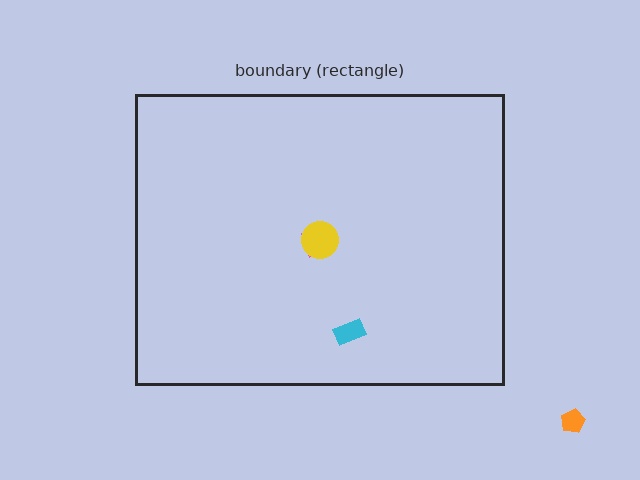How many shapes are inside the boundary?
3 inside, 1 outside.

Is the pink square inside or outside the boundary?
Inside.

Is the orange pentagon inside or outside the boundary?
Outside.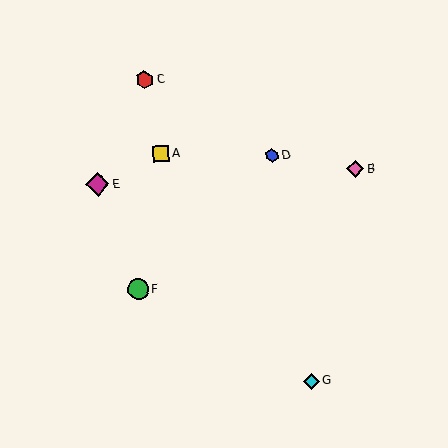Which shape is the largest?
The magenta diamond (labeled E) is the largest.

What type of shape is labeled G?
Shape G is a cyan diamond.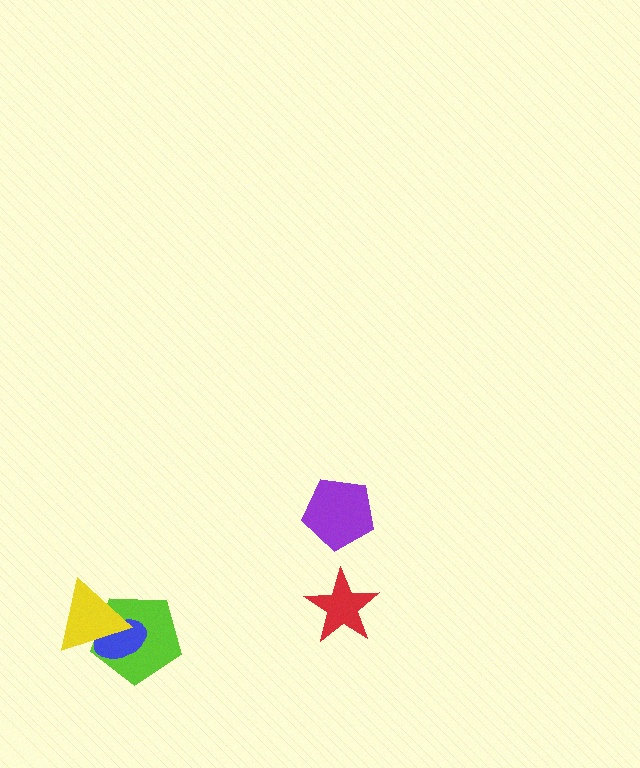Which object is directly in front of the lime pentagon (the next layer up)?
The blue ellipse is directly in front of the lime pentagon.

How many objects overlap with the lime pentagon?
2 objects overlap with the lime pentagon.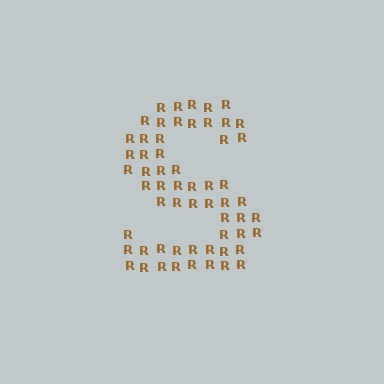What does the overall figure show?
The overall figure shows the letter S.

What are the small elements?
The small elements are letter R's.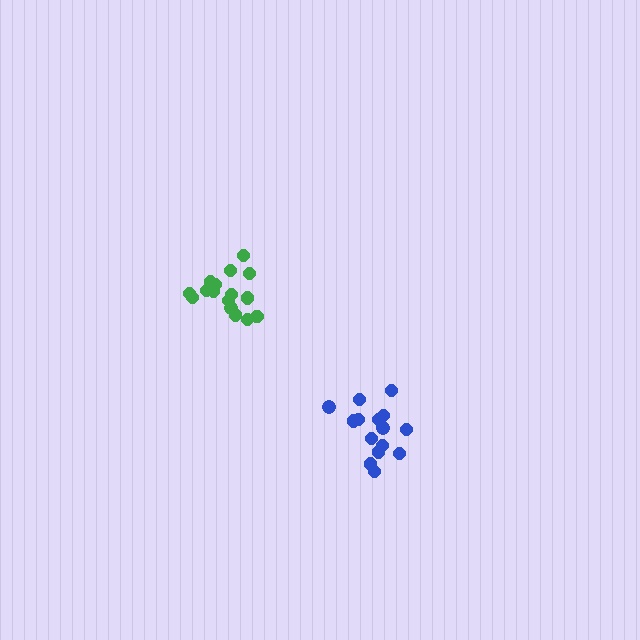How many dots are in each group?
Group 1: 16 dots, Group 2: 15 dots (31 total).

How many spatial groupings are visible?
There are 2 spatial groupings.